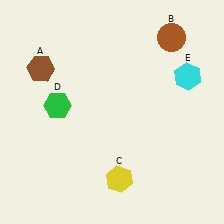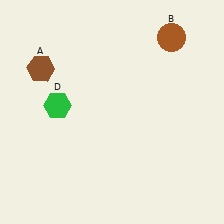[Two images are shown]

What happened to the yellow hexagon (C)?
The yellow hexagon (C) was removed in Image 2. It was in the bottom-right area of Image 1.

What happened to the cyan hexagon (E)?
The cyan hexagon (E) was removed in Image 2. It was in the top-right area of Image 1.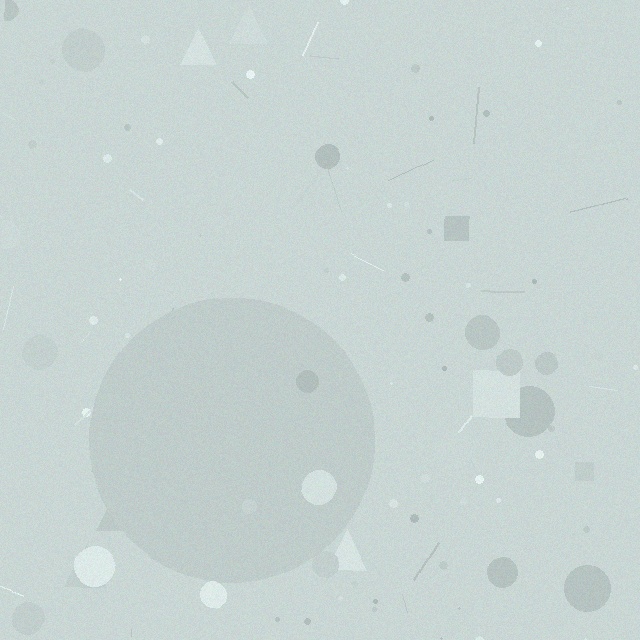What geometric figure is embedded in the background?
A circle is embedded in the background.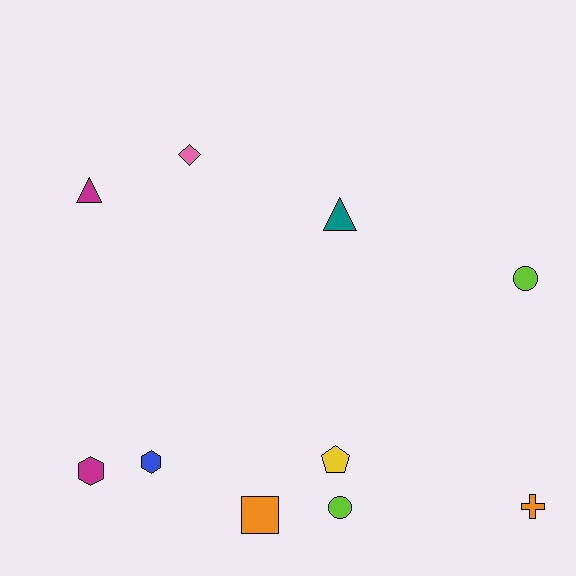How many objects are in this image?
There are 10 objects.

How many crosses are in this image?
There is 1 cross.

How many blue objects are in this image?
There is 1 blue object.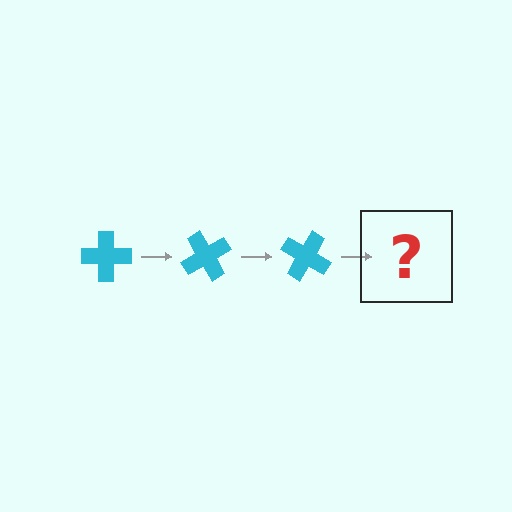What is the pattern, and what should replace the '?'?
The pattern is that the cross rotates 60 degrees each step. The '?' should be a cyan cross rotated 180 degrees.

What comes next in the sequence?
The next element should be a cyan cross rotated 180 degrees.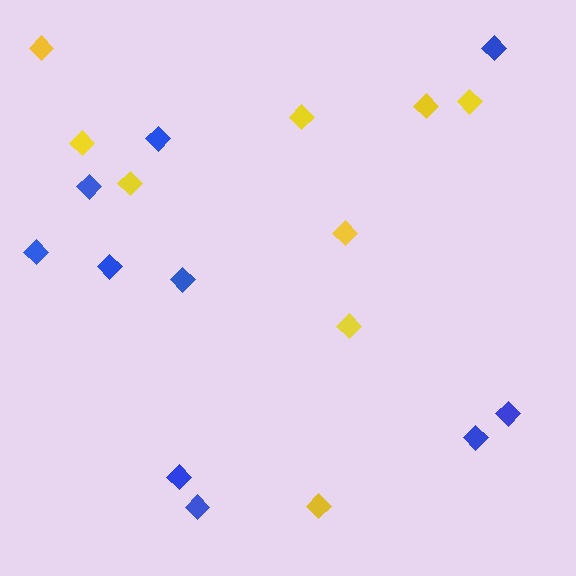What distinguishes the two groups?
There are 2 groups: one group of blue diamonds (10) and one group of yellow diamonds (9).